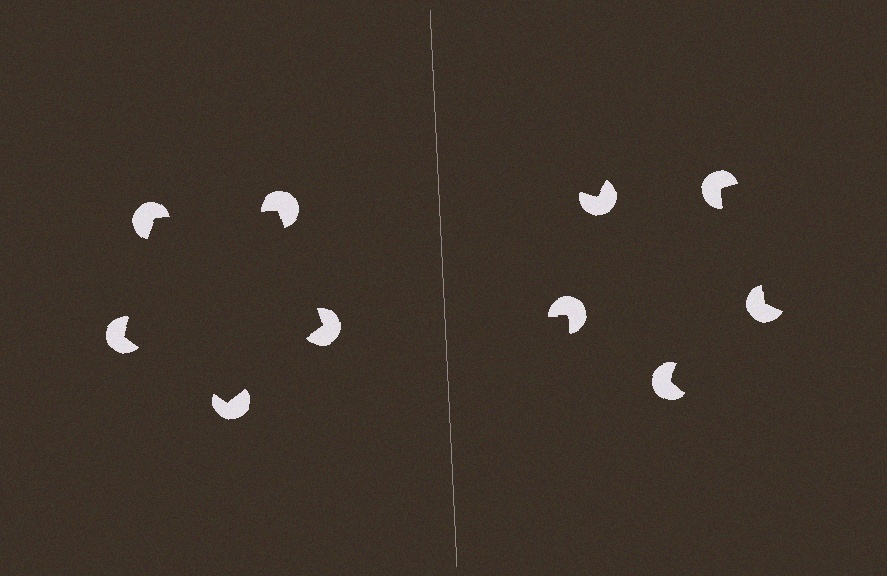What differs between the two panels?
The pac-man discs are positioned identically on both sides; only the wedge orientations differ. On the left they align to a pentagon; on the right they are misaligned.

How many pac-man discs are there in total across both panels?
10 — 5 on each side.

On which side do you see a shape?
An illusory pentagon appears on the left side. On the right side the wedge cuts are rotated, so no coherent shape forms.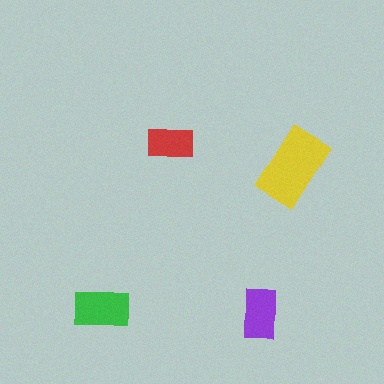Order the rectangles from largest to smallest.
the yellow one, the green one, the purple one, the red one.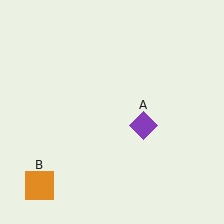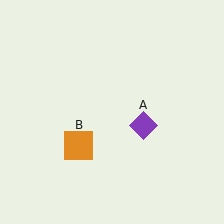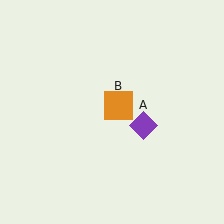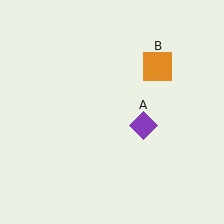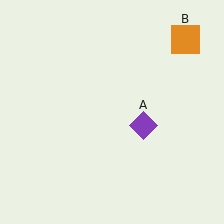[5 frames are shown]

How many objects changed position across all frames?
1 object changed position: orange square (object B).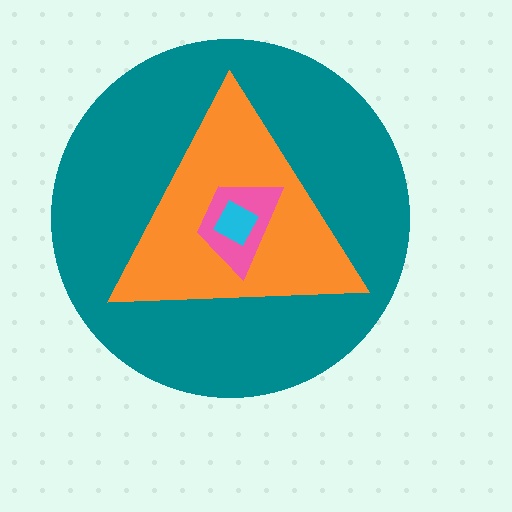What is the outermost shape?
The teal circle.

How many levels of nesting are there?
4.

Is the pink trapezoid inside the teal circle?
Yes.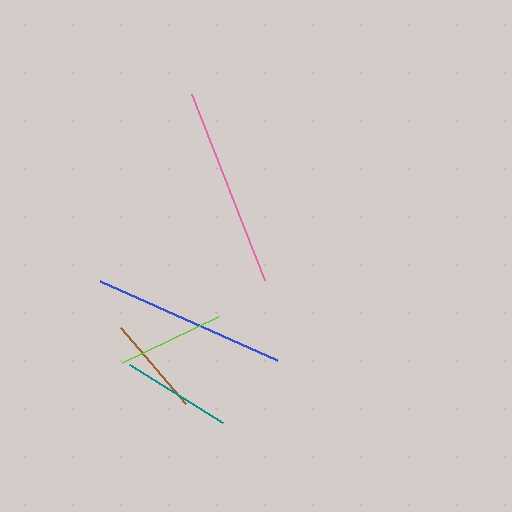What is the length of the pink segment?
The pink segment is approximately 200 pixels long.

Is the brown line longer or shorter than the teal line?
The teal line is longer than the brown line.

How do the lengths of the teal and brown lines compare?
The teal and brown lines are approximately the same length.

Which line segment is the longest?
The pink line is the longest at approximately 200 pixels.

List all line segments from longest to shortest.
From longest to shortest: pink, blue, teal, lime, brown.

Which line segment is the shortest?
The brown line is the shortest at approximately 100 pixels.